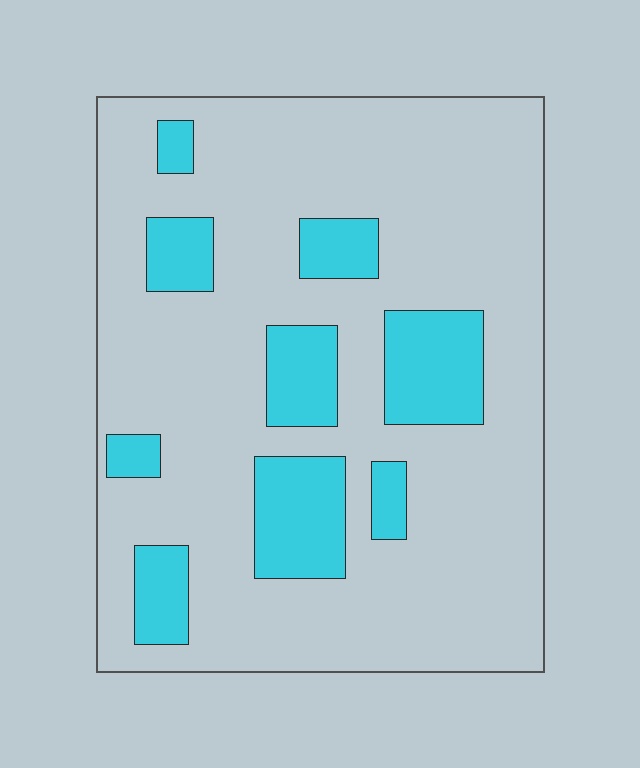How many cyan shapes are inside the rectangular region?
9.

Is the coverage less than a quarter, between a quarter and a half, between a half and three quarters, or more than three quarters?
Less than a quarter.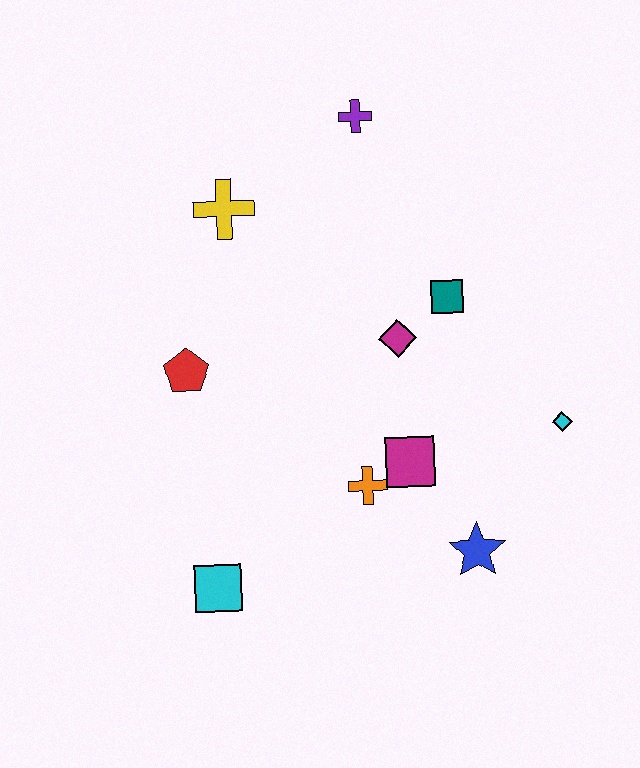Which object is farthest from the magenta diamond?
The cyan square is farthest from the magenta diamond.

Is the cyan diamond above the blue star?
Yes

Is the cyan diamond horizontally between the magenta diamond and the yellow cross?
No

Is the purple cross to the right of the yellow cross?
Yes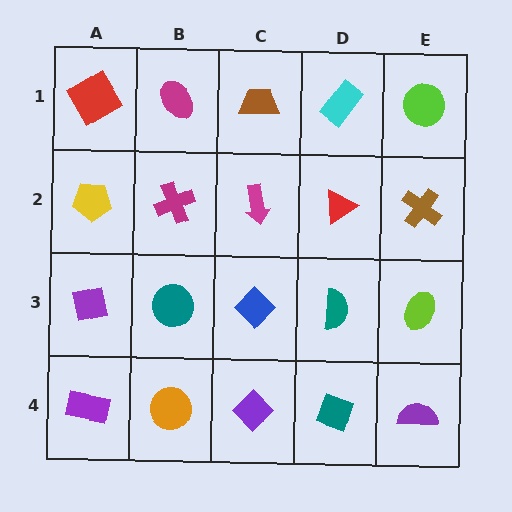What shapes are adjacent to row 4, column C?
A blue diamond (row 3, column C), an orange circle (row 4, column B), a teal diamond (row 4, column D).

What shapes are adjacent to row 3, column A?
A yellow pentagon (row 2, column A), a purple rectangle (row 4, column A), a teal circle (row 3, column B).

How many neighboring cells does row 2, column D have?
4.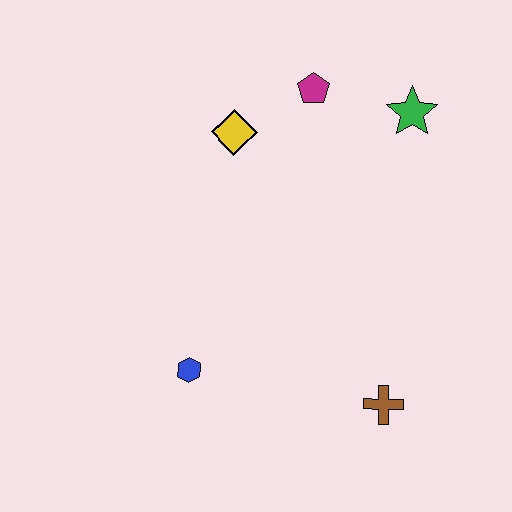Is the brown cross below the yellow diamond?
Yes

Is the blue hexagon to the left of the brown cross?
Yes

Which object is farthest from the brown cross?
The magenta pentagon is farthest from the brown cross.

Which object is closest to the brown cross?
The blue hexagon is closest to the brown cross.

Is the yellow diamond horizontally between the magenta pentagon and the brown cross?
No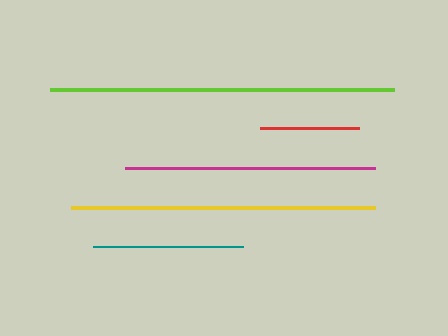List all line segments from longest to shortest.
From longest to shortest: lime, yellow, magenta, teal, red.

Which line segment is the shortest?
The red line is the shortest at approximately 98 pixels.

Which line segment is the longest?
The lime line is the longest at approximately 343 pixels.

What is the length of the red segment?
The red segment is approximately 98 pixels long.